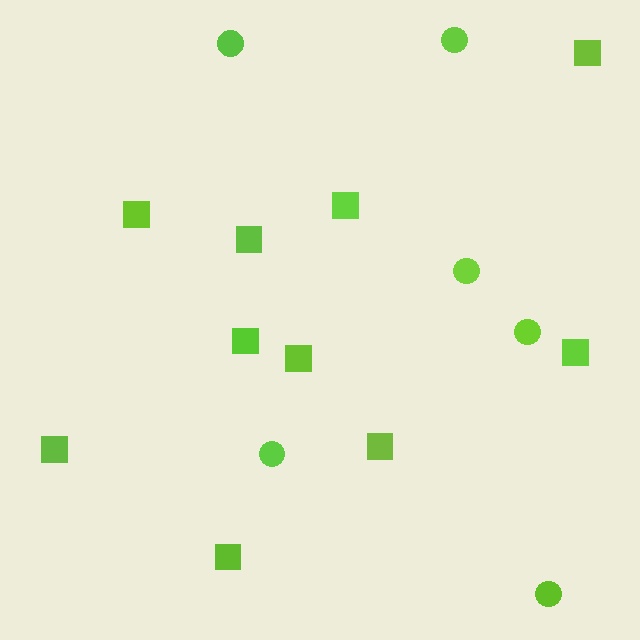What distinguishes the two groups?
There are 2 groups: one group of circles (6) and one group of squares (10).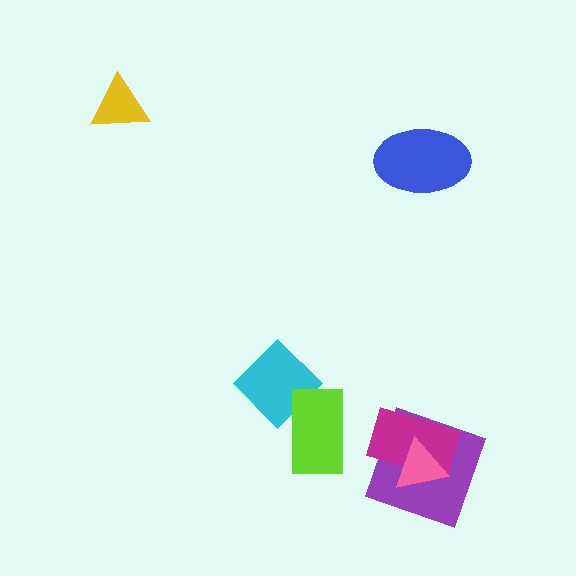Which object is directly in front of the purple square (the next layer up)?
The magenta rectangle is directly in front of the purple square.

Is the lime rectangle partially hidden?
No, no other shape covers it.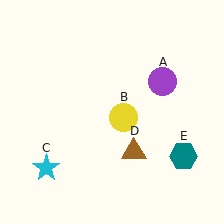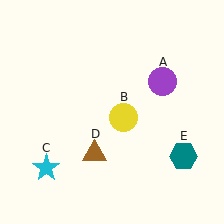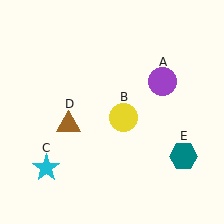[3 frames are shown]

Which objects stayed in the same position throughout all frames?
Purple circle (object A) and yellow circle (object B) and cyan star (object C) and teal hexagon (object E) remained stationary.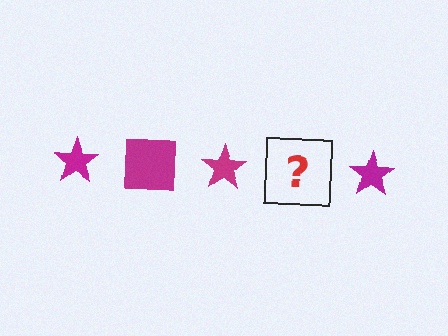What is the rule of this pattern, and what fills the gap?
The rule is that the pattern cycles through star, square shapes in magenta. The gap should be filled with a magenta square.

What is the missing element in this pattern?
The missing element is a magenta square.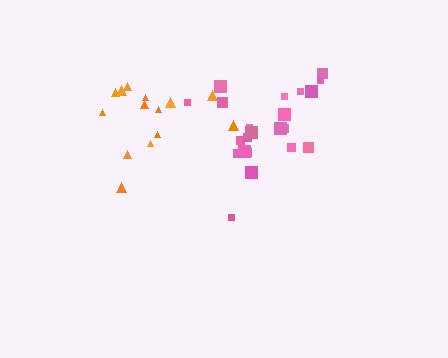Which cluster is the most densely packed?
Pink.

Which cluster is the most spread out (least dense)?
Orange.